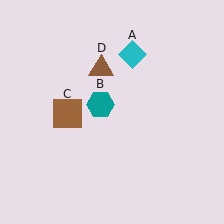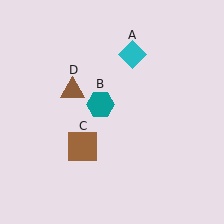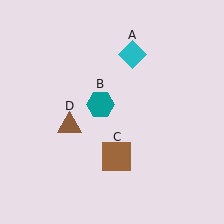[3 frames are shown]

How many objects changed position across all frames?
2 objects changed position: brown square (object C), brown triangle (object D).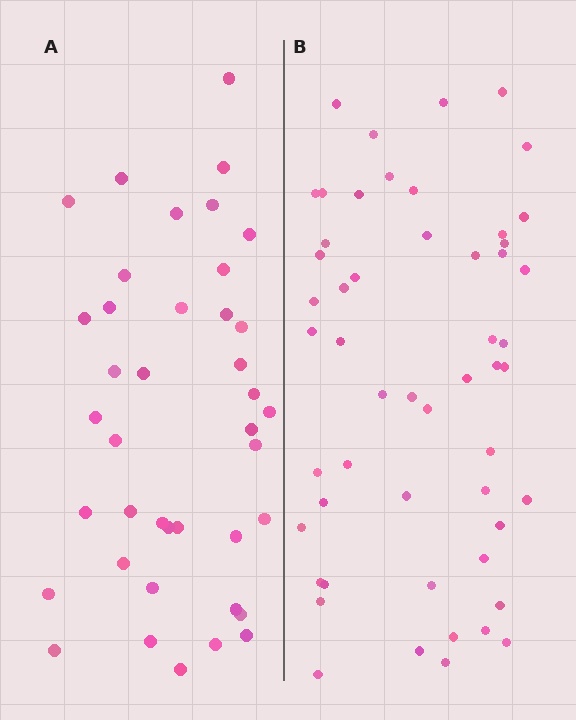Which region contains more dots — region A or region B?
Region B (the right region) has more dots.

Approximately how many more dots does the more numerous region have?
Region B has approximately 15 more dots than region A.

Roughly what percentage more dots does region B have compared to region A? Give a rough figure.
About 30% more.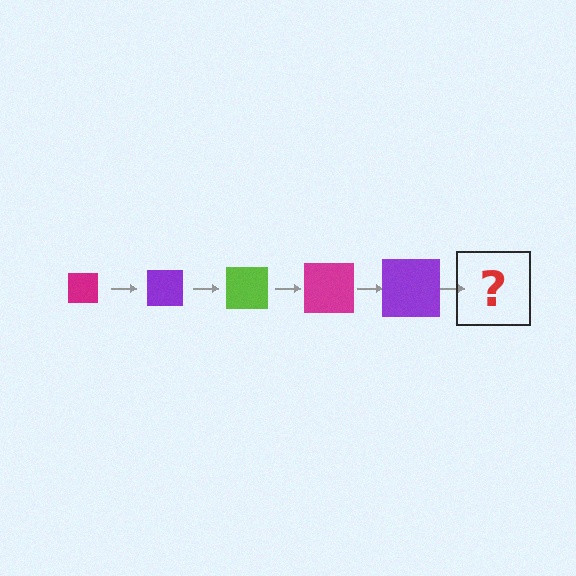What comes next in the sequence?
The next element should be a lime square, larger than the previous one.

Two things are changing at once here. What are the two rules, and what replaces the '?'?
The two rules are that the square grows larger each step and the color cycles through magenta, purple, and lime. The '?' should be a lime square, larger than the previous one.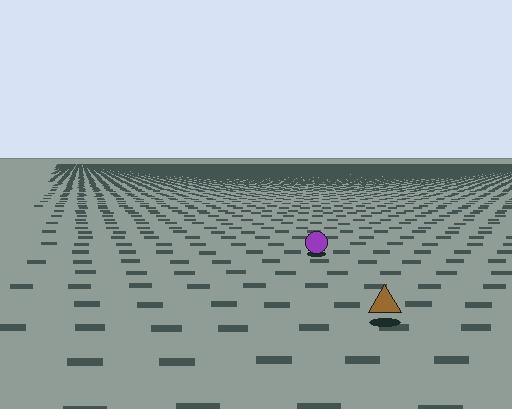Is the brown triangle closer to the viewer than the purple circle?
Yes. The brown triangle is closer — you can tell from the texture gradient: the ground texture is coarser near it.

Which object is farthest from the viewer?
The purple circle is farthest from the viewer. It appears smaller and the ground texture around it is denser.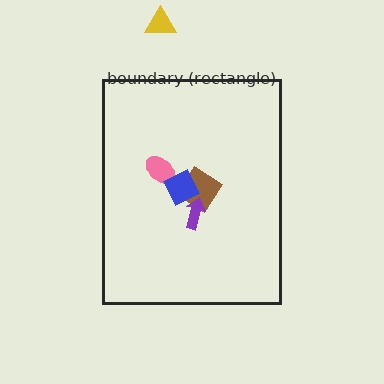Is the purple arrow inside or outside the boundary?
Inside.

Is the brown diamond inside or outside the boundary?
Inside.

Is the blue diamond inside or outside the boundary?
Inside.